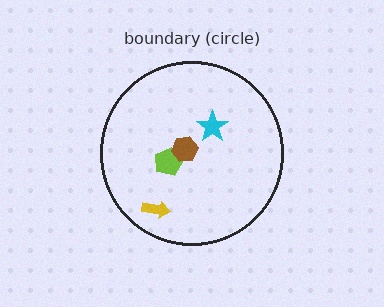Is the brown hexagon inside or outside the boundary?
Inside.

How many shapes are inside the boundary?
4 inside, 0 outside.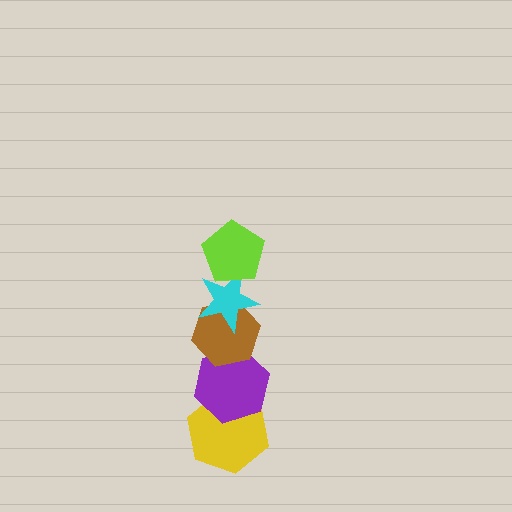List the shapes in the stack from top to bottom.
From top to bottom: the lime pentagon, the cyan star, the brown hexagon, the purple hexagon, the yellow hexagon.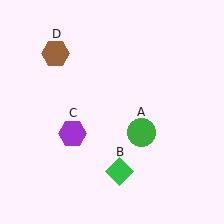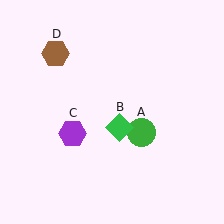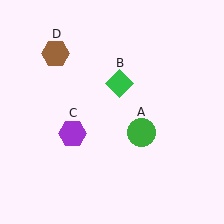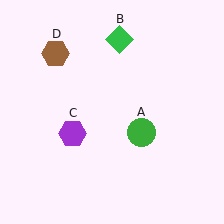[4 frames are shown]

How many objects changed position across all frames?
1 object changed position: green diamond (object B).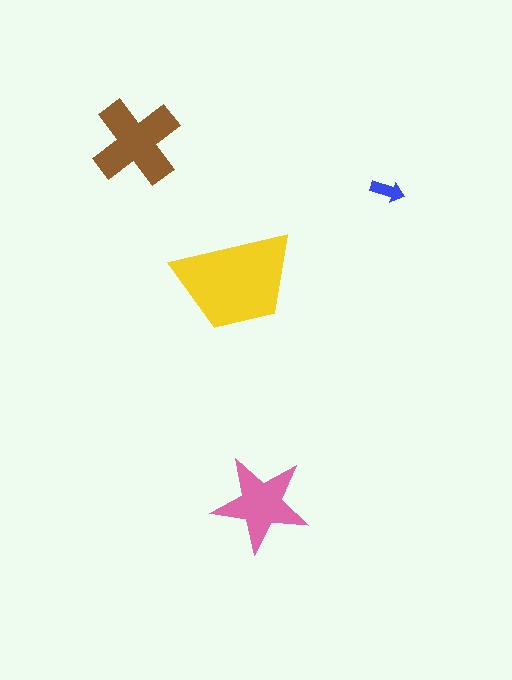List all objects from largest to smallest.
The yellow trapezoid, the brown cross, the pink star, the blue arrow.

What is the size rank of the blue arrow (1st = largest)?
4th.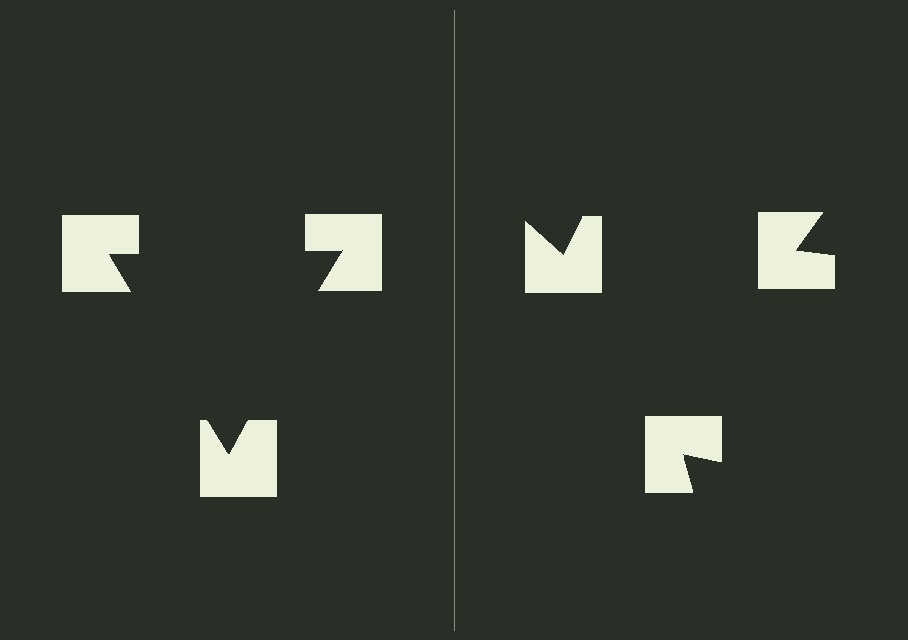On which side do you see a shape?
An illusory triangle appears on the left side. On the right side the wedge cuts are rotated, so no coherent shape forms.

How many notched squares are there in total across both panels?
6 — 3 on each side.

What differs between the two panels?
The notched squares are positioned identically on both sides; only the wedge orientations differ. On the left they align to a triangle; on the right they are misaligned.